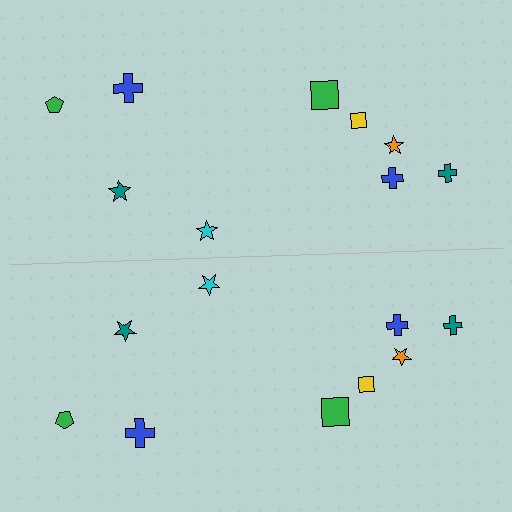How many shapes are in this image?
There are 18 shapes in this image.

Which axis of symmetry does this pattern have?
The pattern has a horizontal axis of symmetry running through the center of the image.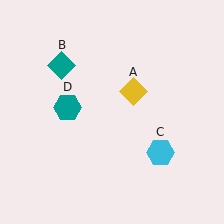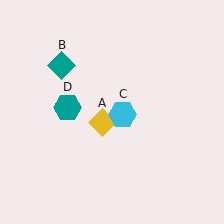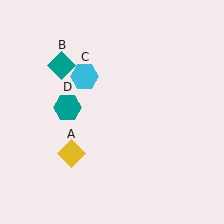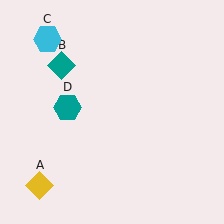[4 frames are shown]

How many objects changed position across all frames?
2 objects changed position: yellow diamond (object A), cyan hexagon (object C).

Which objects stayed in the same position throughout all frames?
Teal diamond (object B) and teal hexagon (object D) remained stationary.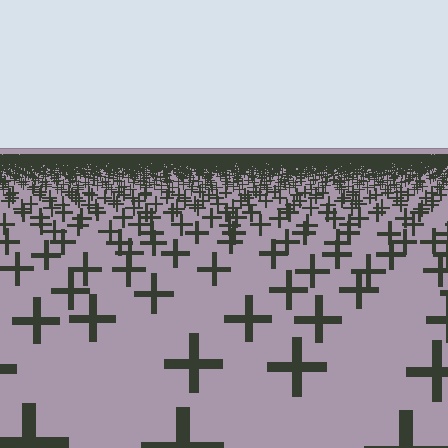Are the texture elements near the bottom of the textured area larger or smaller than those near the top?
Larger. Near the bottom, elements are closer to the viewer and appear at a bigger on-screen size.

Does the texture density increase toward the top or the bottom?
Density increases toward the top.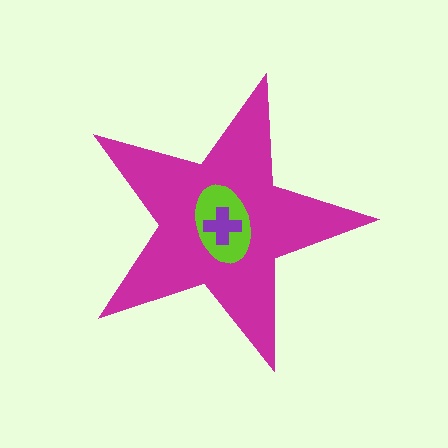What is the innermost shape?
The purple cross.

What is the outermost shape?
The magenta star.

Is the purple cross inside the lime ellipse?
Yes.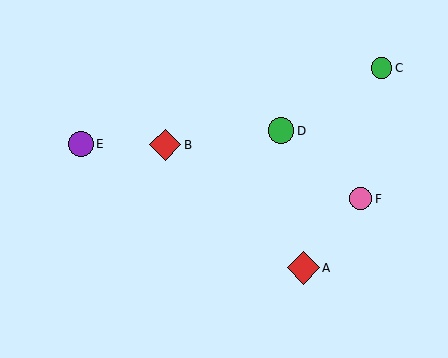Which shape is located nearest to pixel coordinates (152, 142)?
The red diamond (labeled B) at (165, 145) is nearest to that location.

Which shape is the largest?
The red diamond (labeled A) is the largest.